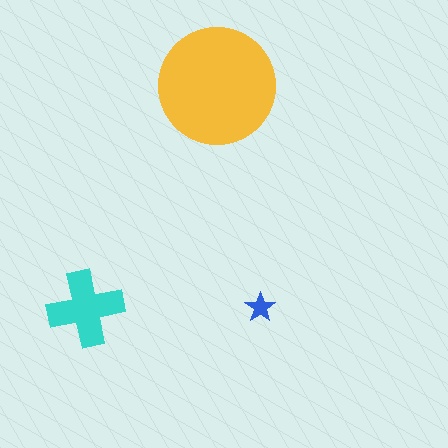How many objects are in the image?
There are 3 objects in the image.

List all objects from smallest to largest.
The blue star, the cyan cross, the yellow circle.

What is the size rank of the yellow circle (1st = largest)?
1st.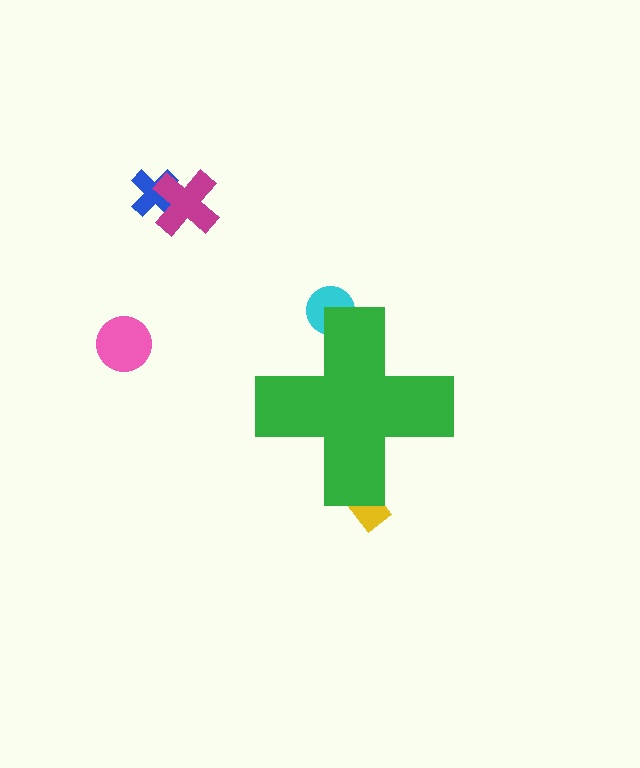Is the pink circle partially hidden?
No, the pink circle is fully visible.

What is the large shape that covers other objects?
A green cross.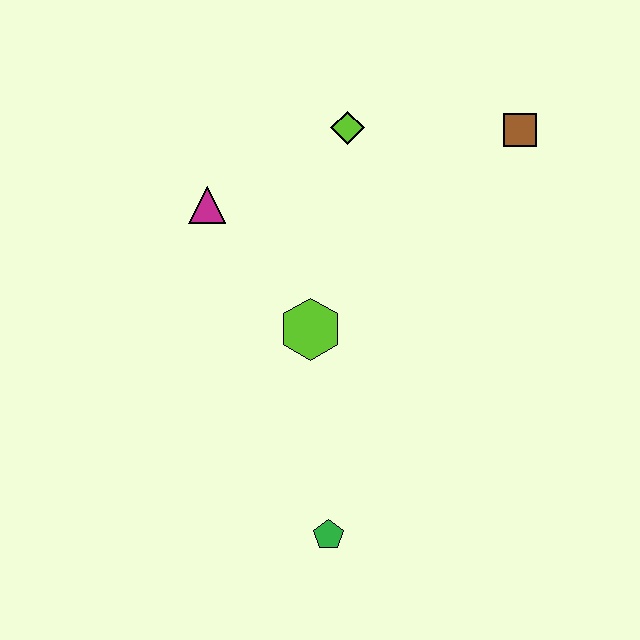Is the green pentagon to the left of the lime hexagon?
No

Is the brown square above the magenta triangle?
Yes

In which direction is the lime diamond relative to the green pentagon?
The lime diamond is above the green pentagon.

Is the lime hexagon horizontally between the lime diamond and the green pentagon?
No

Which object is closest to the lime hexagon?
The magenta triangle is closest to the lime hexagon.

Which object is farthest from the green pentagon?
The brown square is farthest from the green pentagon.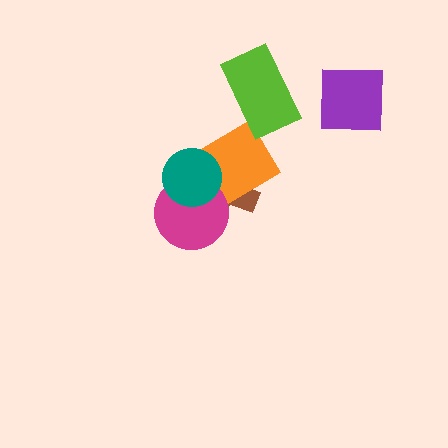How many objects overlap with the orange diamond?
2 objects overlap with the orange diamond.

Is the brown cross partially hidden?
Yes, it is partially covered by another shape.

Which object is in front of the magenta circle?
The teal circle is in front of the magenta circle.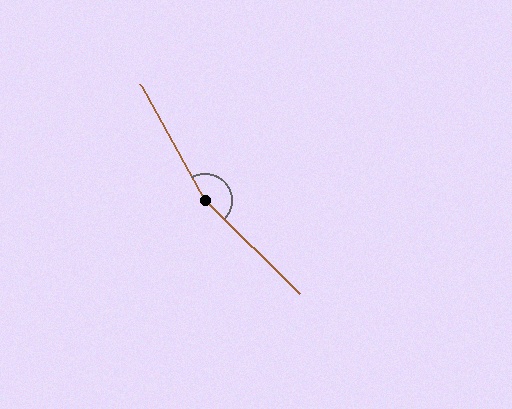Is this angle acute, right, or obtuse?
It is obtuse.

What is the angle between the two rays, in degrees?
Approximately 163 degrees.